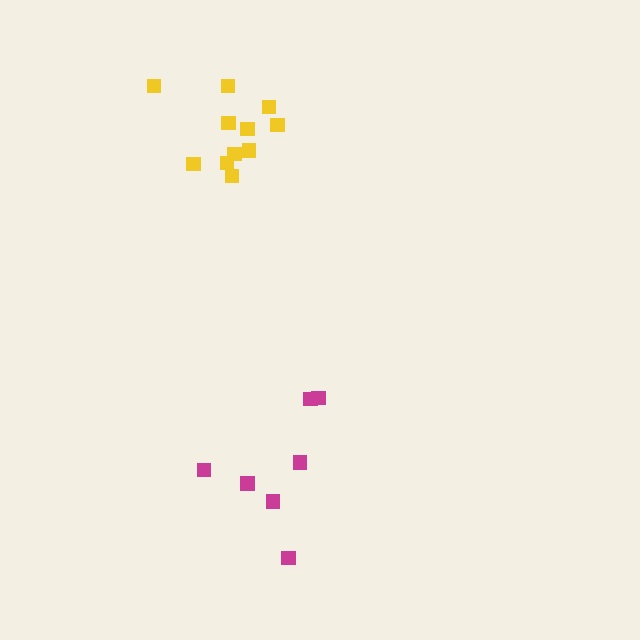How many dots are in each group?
Group 1: 7 dots, Group 2: 11 dots (18 total).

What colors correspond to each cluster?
The clusters are colored: magenta, yellow.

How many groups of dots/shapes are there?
There are 2 groups.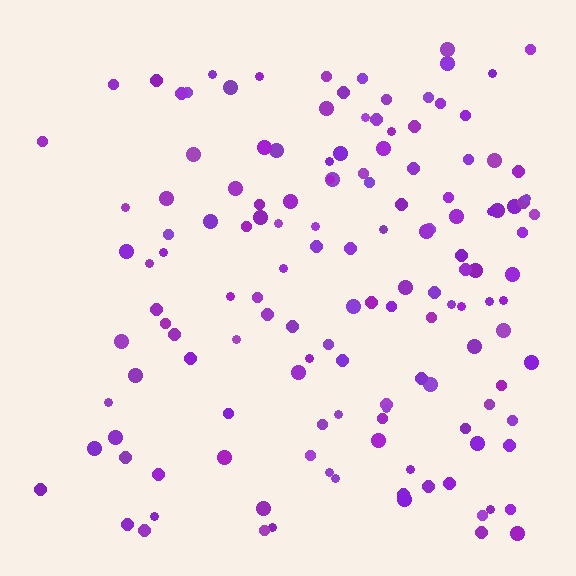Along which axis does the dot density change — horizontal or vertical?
Horizontal.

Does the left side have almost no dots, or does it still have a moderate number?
Still a moderate number, just noticeably fewer than the right.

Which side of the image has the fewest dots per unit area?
The left.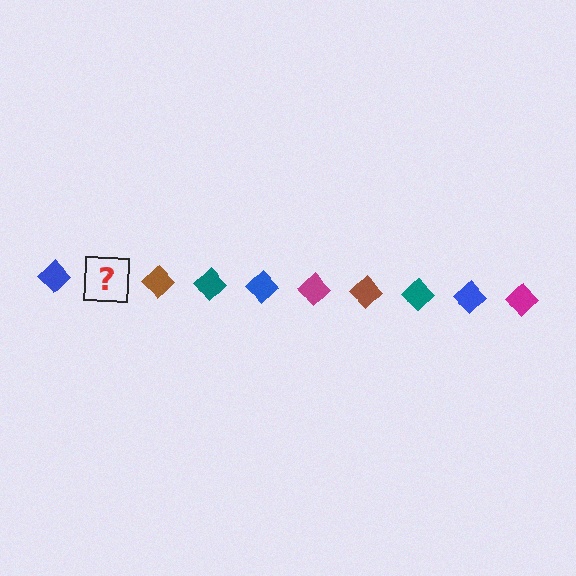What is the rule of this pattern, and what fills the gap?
The rule is that the pattern cycles through blue, magenta, brown, teal diamonds. The gap should be filled with a magenta diamond.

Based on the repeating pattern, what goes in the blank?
The blank should be a magenta diamond.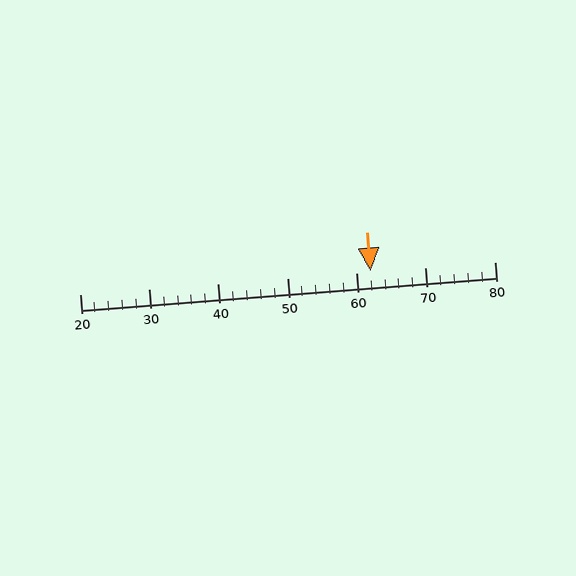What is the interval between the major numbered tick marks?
The major tick marks are spaced 10 units apart.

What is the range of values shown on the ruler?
The ruler shows values from 20 to 80.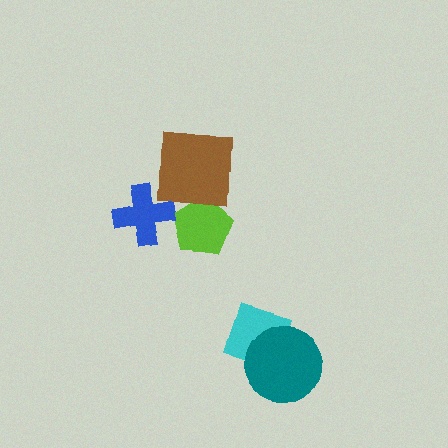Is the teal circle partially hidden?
No, no other shape covers it.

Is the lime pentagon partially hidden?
Yes, it is partially covered by another shape.